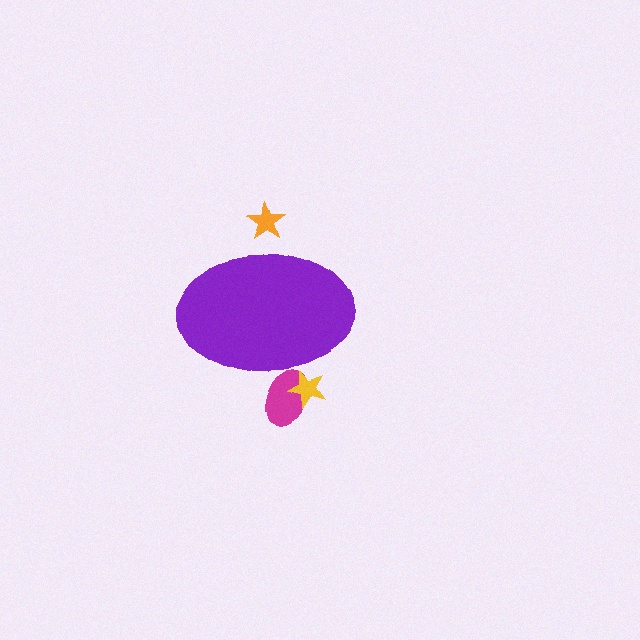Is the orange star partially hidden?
Yes, the orange star is partially hidden behind the purple ellipse.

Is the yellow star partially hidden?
Yes, the yellow star is partially hidden behind the purple ellipse.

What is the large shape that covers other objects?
A purple ellipse.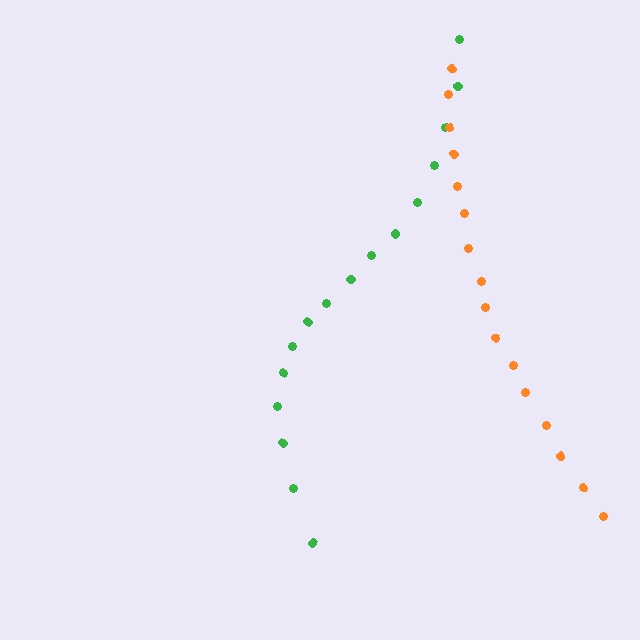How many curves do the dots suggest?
There are 2 distinct paths.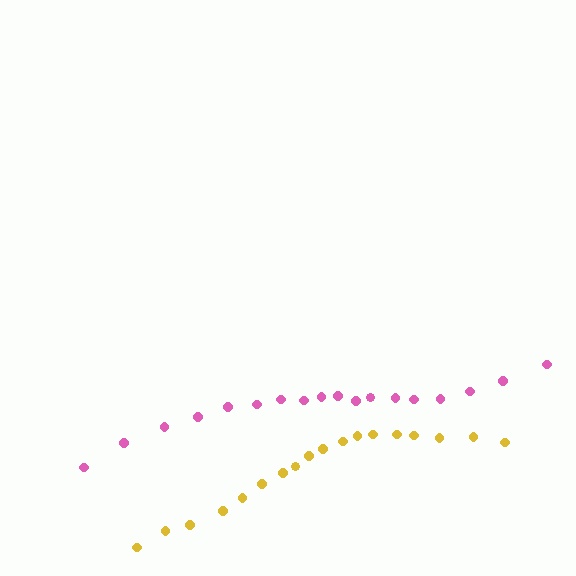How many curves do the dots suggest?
There are 2 distinct paths.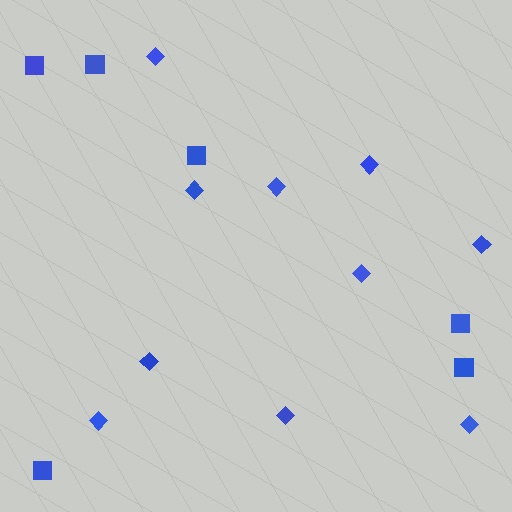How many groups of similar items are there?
There are 2 groups: one group of squares (6) and one group of diamonds (10).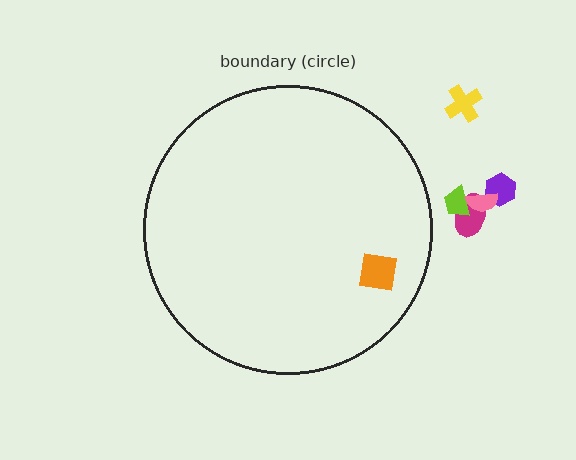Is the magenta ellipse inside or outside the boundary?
Outside.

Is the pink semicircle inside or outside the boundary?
Outside.